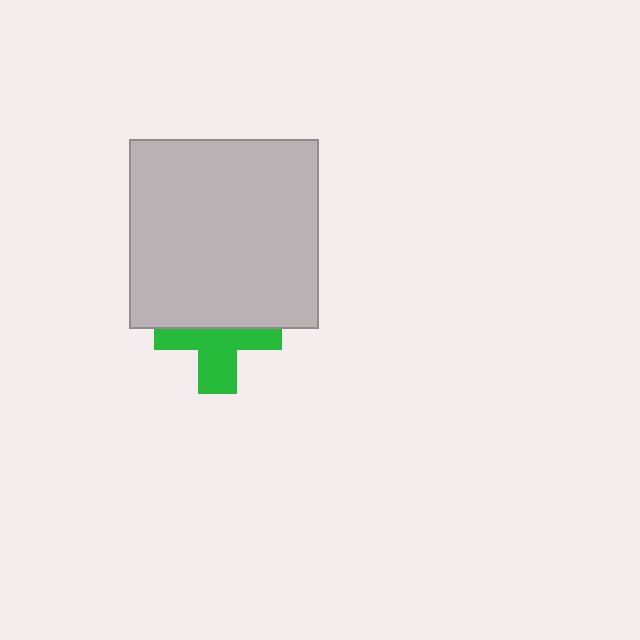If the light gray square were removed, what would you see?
You would see the complete green cross.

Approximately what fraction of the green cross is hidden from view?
Roughly 49% of the green cross is hidden behind the light gray square.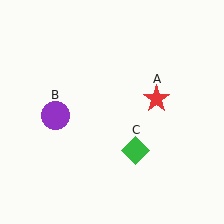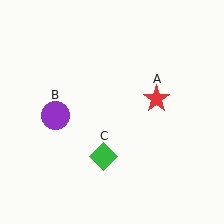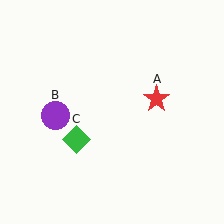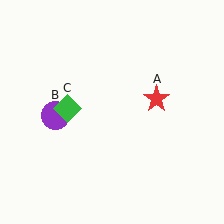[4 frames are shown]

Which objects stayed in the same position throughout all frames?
Red star (object A) and purple circle (object B) remained stationary.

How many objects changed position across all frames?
1 object changed position: green diamond (object C).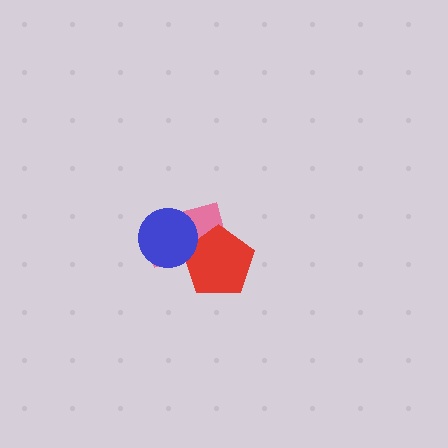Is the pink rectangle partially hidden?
Yes, it is partially covered by another shape.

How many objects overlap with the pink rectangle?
2 objects overlap with the pink rectangle.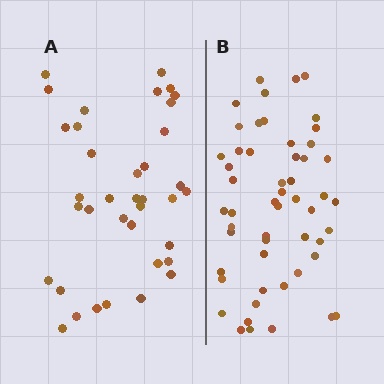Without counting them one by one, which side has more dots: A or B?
Region B (the right region) has more dots.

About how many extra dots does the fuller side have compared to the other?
Region B has approximately 15 more dots than region A.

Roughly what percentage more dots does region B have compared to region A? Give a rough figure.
About 45% more.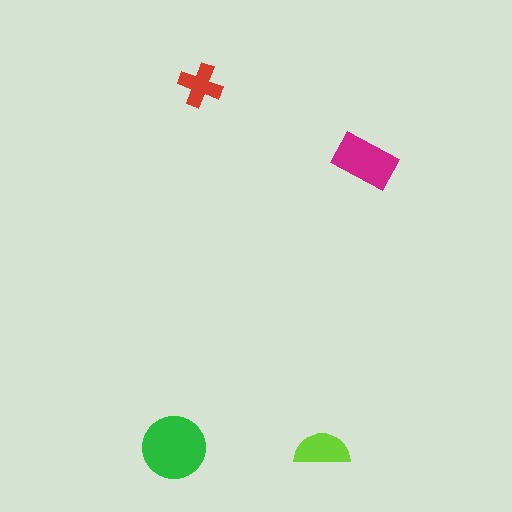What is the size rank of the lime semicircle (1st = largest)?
3rd.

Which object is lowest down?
The lime semicircle is bottommost.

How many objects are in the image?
There are 4 objects in the image.